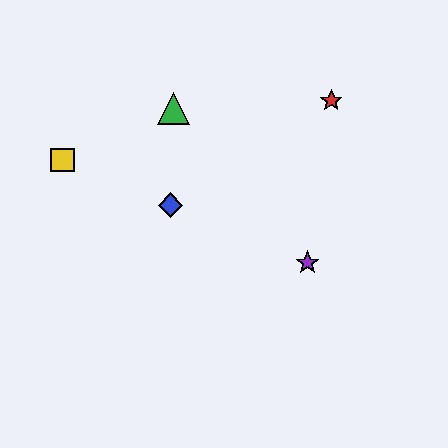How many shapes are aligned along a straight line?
3 shapes (the blue diamond, the yellow square, the purple star) are aligned along a straight line.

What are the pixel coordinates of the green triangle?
The green triangle is at (173, 109).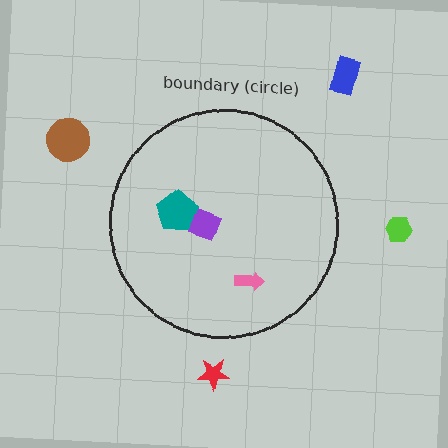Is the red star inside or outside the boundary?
Outside.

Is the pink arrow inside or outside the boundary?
Inside.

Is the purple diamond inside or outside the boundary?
Inside.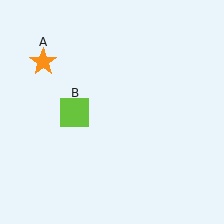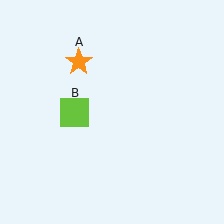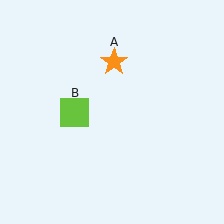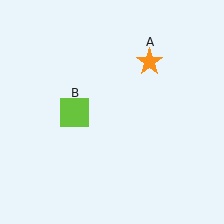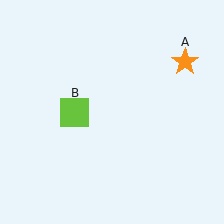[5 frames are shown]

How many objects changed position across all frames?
1 object changed position: orange star (object A).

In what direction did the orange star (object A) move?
The orange star (object A) moved right.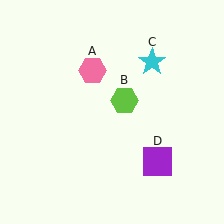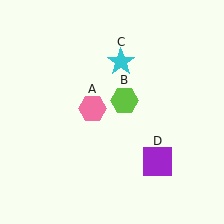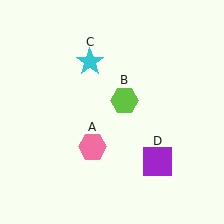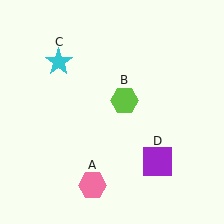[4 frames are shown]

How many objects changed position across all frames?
2 objects changed position: pink hexagon (object A), cyan star (object C).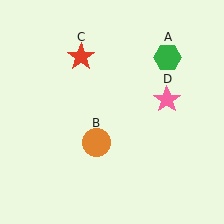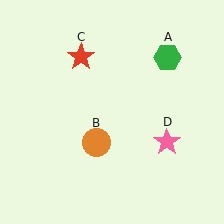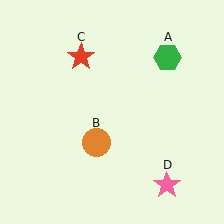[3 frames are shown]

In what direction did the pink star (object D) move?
The pink star (object D) moved down.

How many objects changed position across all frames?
1 object changed position: pink star (object D).